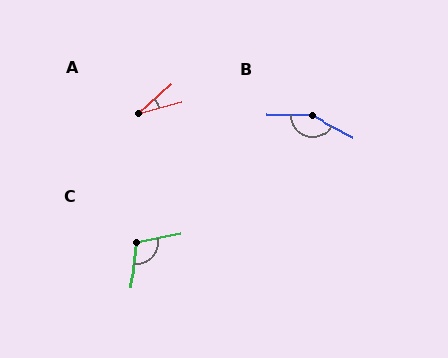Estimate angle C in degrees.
Approximately 107 degrees.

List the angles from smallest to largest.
A (26°), C (107°), B (153°).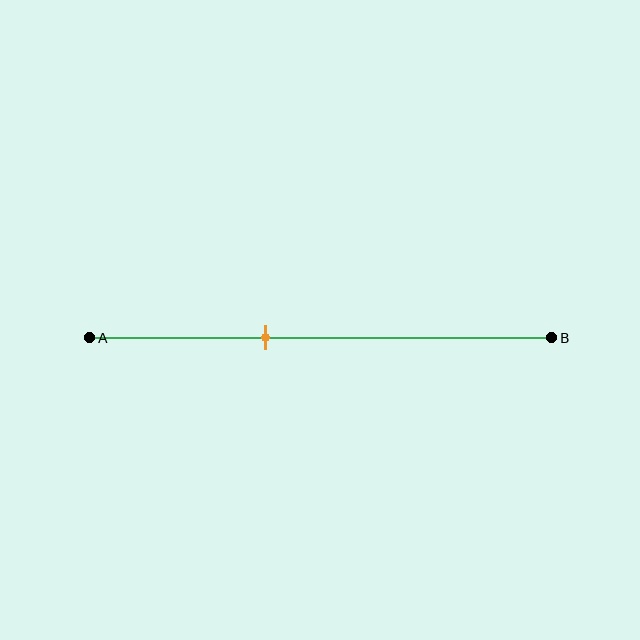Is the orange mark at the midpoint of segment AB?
No, the mark is at about 40% from A, not at the 50% midpoint.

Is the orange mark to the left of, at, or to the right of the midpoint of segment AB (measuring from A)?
The orange mark is to the left of the midpoint of segment AB.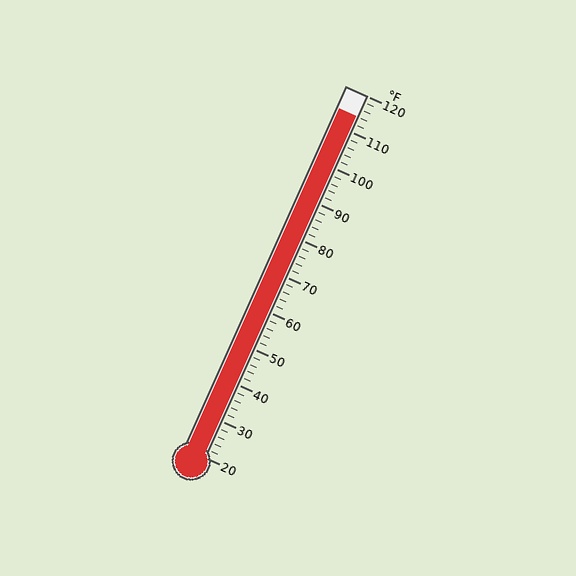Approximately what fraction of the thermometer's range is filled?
The thermometer is filled to approximately 95% of its range.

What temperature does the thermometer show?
The thermometer shows approximately 114°F.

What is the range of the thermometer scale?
The thermometer scale ranges from 20°F to 120°F.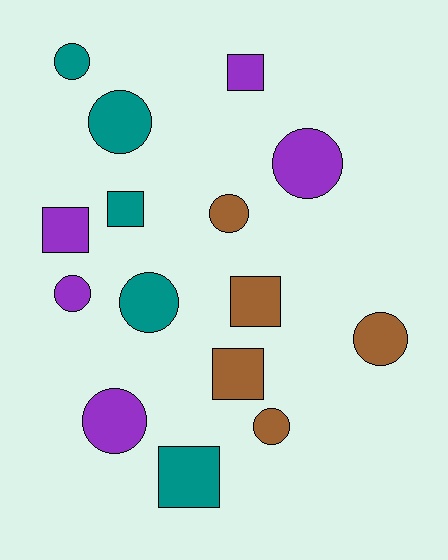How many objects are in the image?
There are 15 objects.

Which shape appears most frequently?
Circle, with 9 objects.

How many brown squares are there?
There are 2 brown squares.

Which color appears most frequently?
Teal, with 5 objects.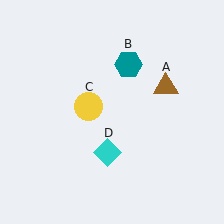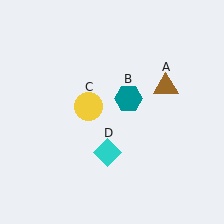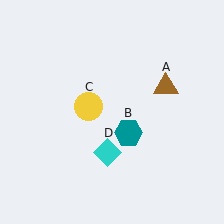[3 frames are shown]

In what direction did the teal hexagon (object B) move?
The teal hexagon (object B) moved down.